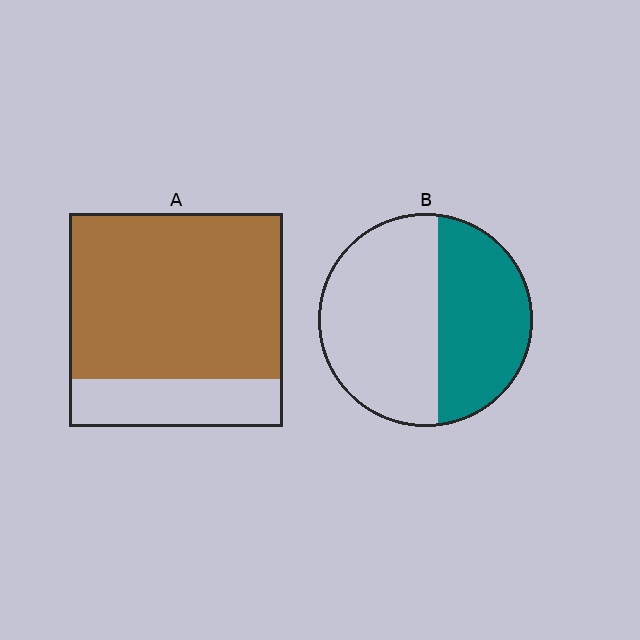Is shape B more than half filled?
No.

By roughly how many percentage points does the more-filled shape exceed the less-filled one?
By roughly 35 percentage points (A over B).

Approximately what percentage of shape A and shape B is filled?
A is approximately 80% and B is approximately 45%.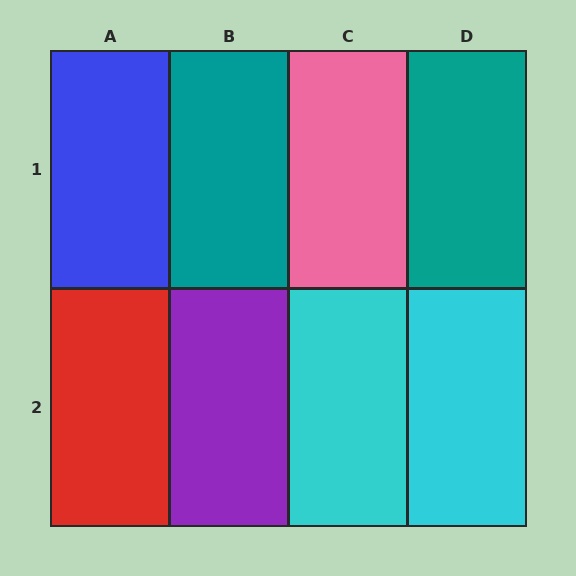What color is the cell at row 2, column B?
Purple.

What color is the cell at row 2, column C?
Cyan.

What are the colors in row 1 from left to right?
Blue, teal, pink, teal.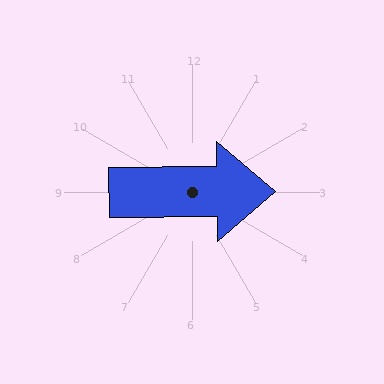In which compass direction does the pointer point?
East.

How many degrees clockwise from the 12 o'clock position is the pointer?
Approximately 89 degrees.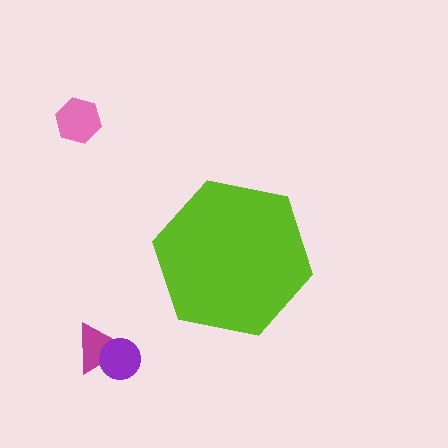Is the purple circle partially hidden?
No, the purple circle is fully visible.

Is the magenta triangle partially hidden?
No, the magenta triangle is fully visible.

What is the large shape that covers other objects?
A lime hexagon.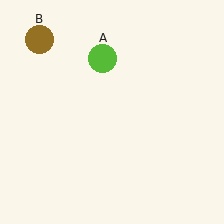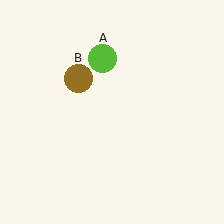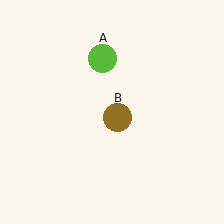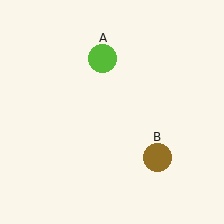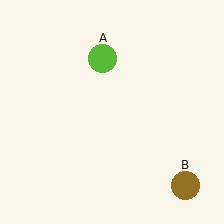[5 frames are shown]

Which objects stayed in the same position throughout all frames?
Lime circle (object A) remained stationary.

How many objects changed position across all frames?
1 object changed position: brown circle (object B).